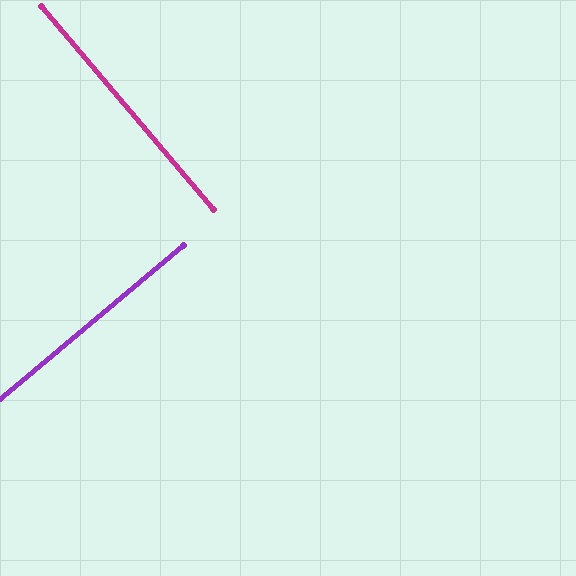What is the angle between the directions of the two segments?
Approximately 90 degrees.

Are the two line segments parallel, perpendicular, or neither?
Perpendicular — they meet at approximately 90°.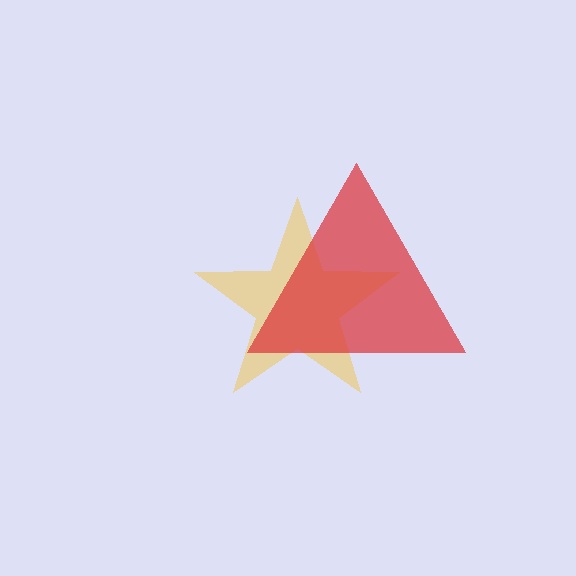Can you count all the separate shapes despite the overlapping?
Yes, there are 2 separate shapes.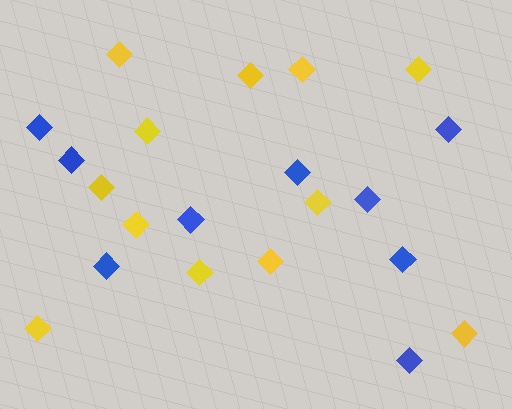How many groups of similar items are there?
There are 2 groups: one group of yellow diamonds (12) and one group of blue diamonds (9).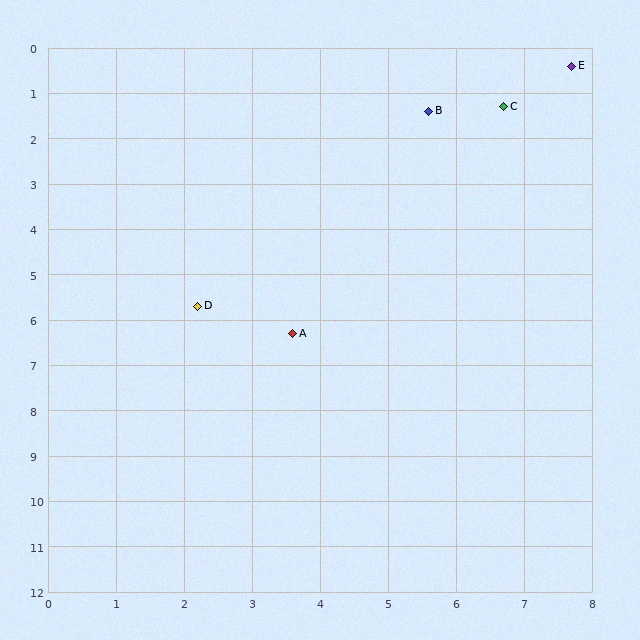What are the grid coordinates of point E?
Point E is at approximately (7.7, 0.4).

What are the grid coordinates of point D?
Point D is at approximately (2.2, 5.7).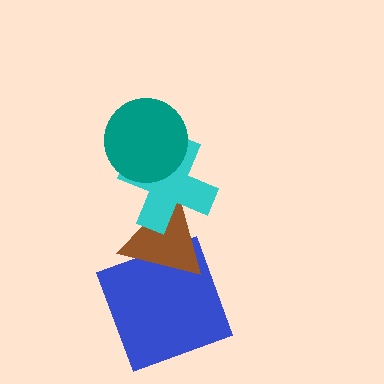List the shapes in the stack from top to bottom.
From top to bottom: the teal circle, the cyan cross, the brown triangle, the blue square.